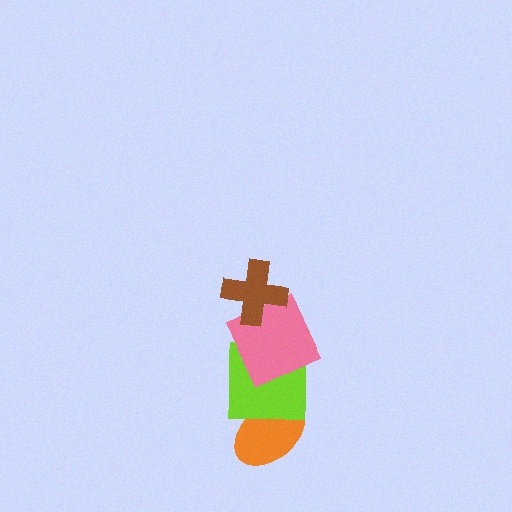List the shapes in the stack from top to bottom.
From top to bottom: the brown cross, the pink square, the lime square, the orange ellipse.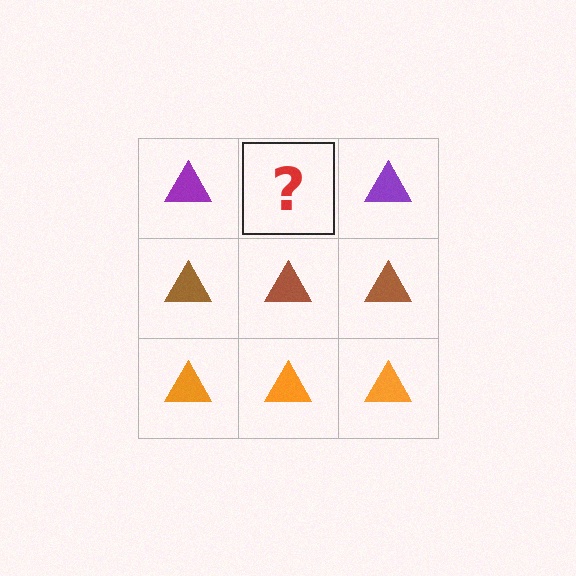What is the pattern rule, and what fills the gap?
The rule is that each row has a consistent color. The gap should be filled with a purple triangle.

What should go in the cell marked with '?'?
The missing cell should contain a purple triangle.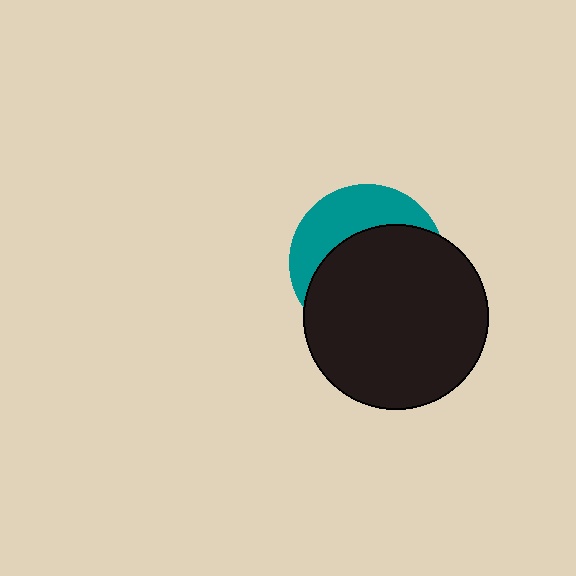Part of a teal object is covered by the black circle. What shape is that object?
It is a circle.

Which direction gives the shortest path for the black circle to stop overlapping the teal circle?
Moving down gives the shortest separation.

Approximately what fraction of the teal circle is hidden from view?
Roughly 65% of the teal circle is hidden behind the black circle.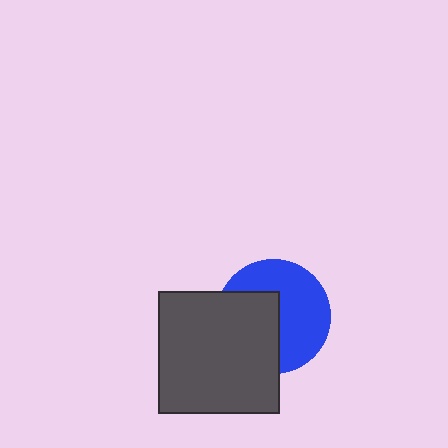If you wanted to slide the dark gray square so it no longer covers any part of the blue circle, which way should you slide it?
Slide it left — that is the most direct way to separate the two shapes.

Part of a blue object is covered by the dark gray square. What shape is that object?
It is a circle.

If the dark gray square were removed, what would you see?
You would see the complete blue circle.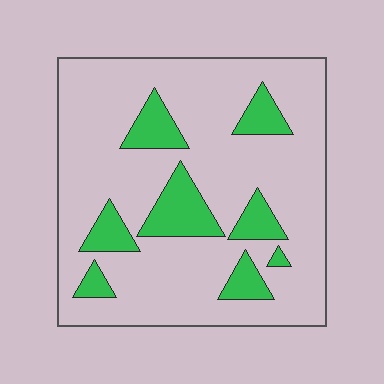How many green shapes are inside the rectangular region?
8.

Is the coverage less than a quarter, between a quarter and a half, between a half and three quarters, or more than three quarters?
Less than a quarter.